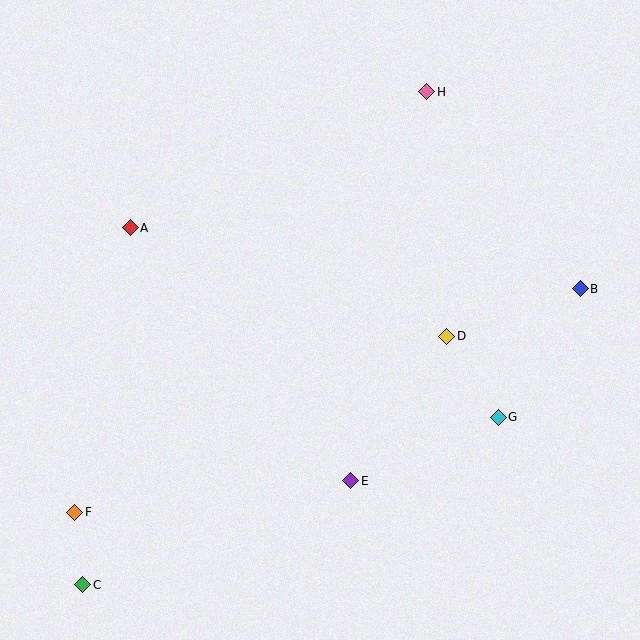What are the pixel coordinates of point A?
Point A is at (130, 228).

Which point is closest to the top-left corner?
Point A is closest to the top-left corner.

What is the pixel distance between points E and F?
The distance between E and F is 277 pixels.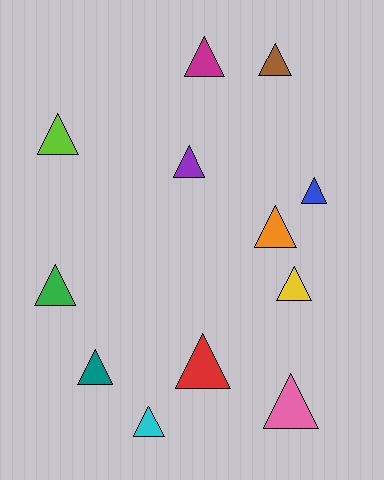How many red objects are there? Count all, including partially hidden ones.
There is 1 red object.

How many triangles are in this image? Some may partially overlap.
There are 12 triangles.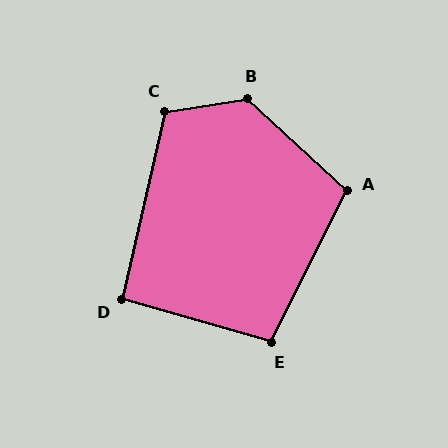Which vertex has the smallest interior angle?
D, at approximately 93 degrees.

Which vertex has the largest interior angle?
B, at approximately 129 degrees.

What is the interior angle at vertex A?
Approximately 106 degrees (obtuse).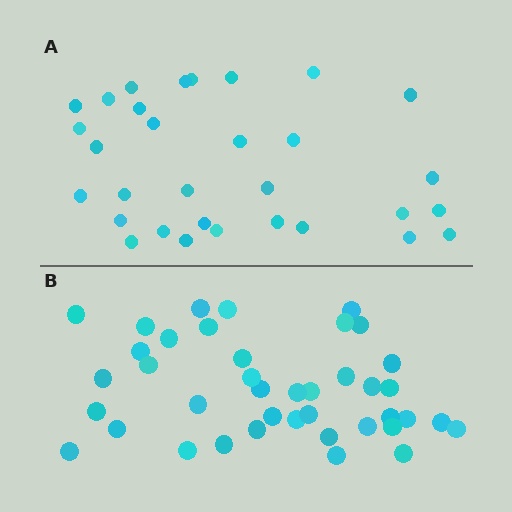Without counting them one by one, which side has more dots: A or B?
Region B (the bottom region) has more dots.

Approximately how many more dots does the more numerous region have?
Region B has roughly 8 or so more dots than region A.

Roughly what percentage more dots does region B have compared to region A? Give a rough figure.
About 30% more.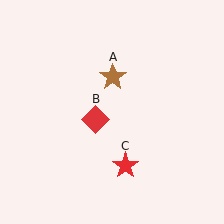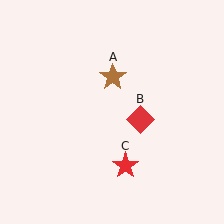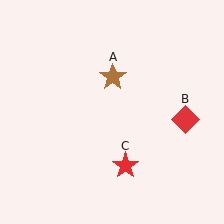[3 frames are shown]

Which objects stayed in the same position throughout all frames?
Brown star (object A) and red star (object C) remained stationary.